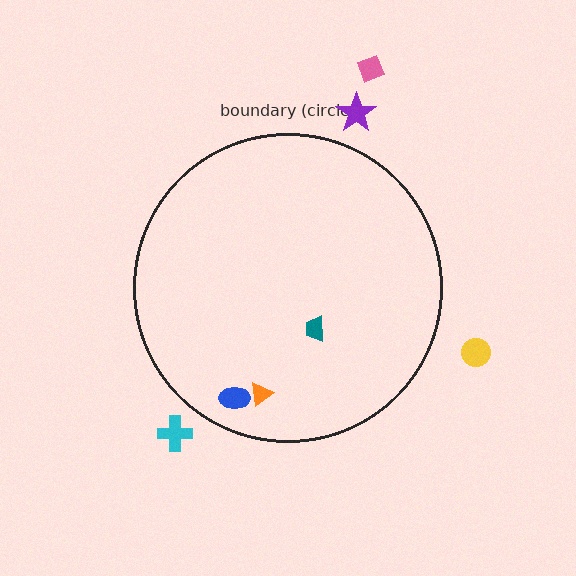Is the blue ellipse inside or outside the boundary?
Inside.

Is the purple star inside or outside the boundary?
Outside.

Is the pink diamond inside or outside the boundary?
Outside.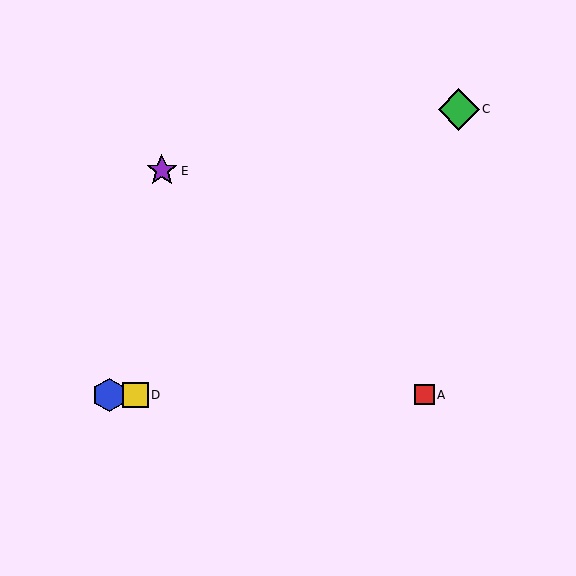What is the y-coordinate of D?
Object D is at y≈395.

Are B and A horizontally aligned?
Yes, both are at y≈395.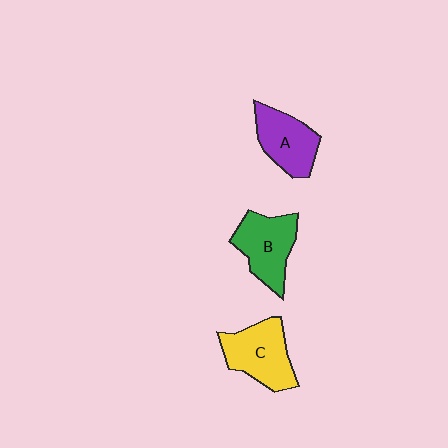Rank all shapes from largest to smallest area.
From largest to smallest: C (yellow), B (green), A (purple).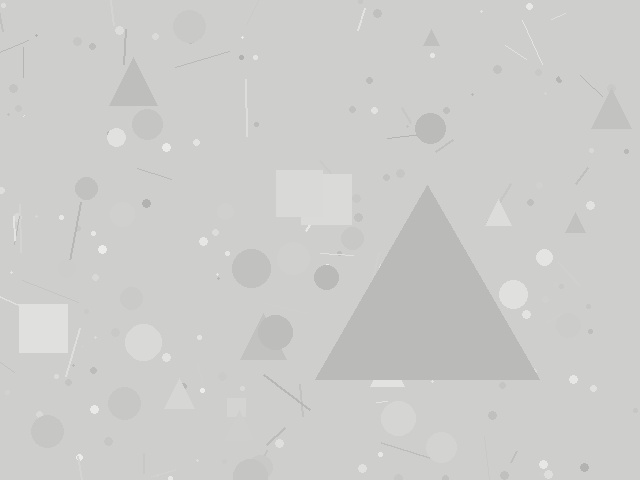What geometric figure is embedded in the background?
A triangle is embedded in the background.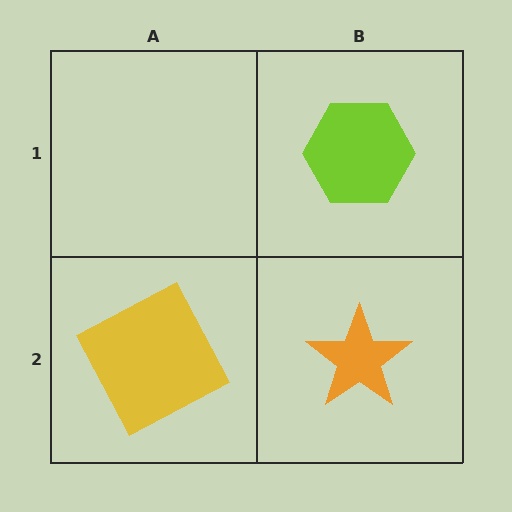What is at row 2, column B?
An orange star.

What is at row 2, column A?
A yellow square.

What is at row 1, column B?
A lime hexagon.